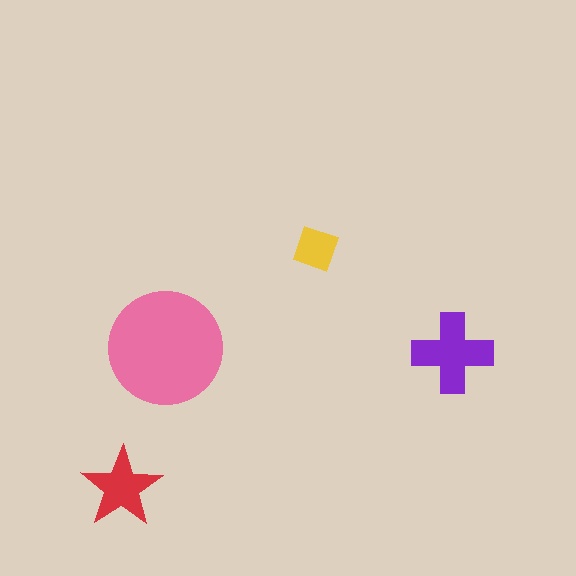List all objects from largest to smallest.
The pink circle, the purple cross, the red star, the yellow square.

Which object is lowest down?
The red star is bottommost.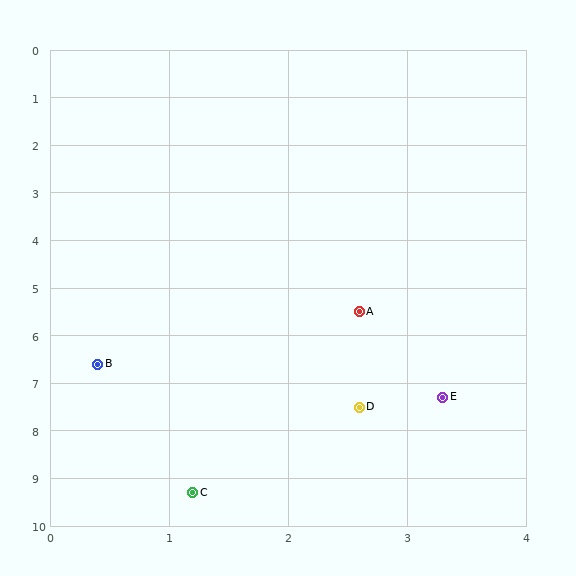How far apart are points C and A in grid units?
Points C and A are about 4.0 grid units apart.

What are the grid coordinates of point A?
Point A is at approximately (2.6, 5.5).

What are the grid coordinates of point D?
Point D is at approximately (2.6, 7.5).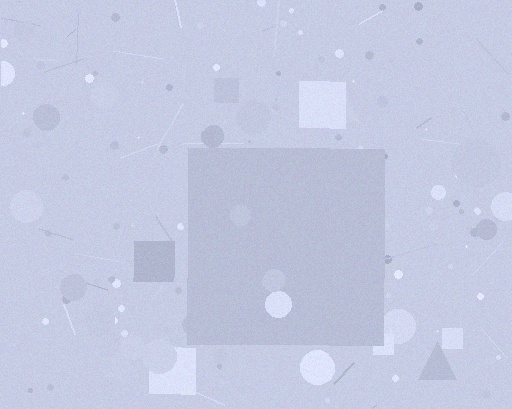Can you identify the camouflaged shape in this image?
The camouflaged shape is a square.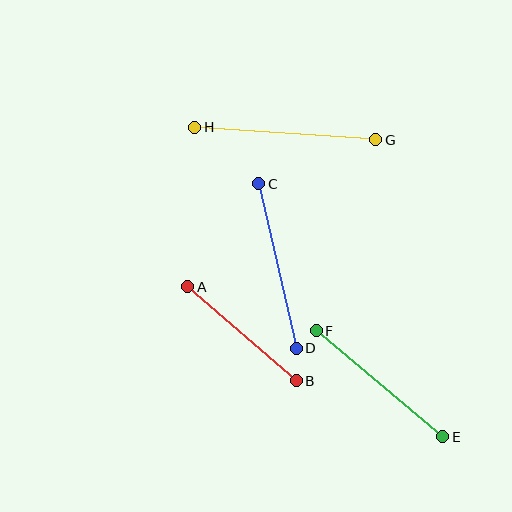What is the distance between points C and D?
The distance is approximately 169 pixels.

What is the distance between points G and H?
The distance is approximately 181 pixels.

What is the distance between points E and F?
The distance is approximately 165 pixels.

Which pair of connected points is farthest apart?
Points G and H are farthest apart.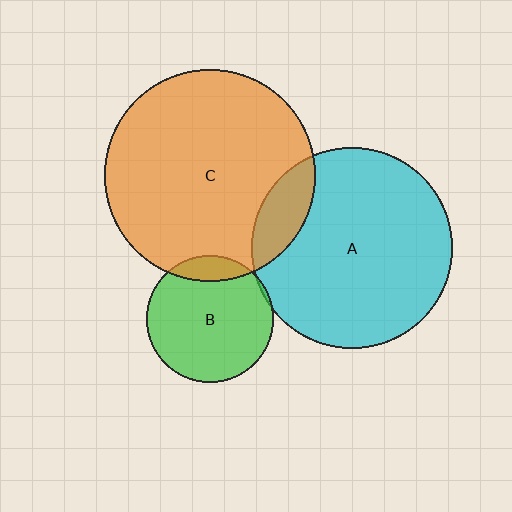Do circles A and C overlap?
Yes.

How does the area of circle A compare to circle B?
Approximately 2.5 times.